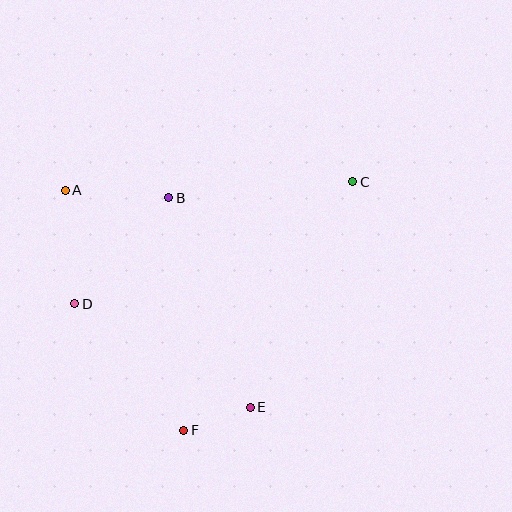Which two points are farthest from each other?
Points C and D are farthest from each other.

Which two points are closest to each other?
Points E and F are closest to each other.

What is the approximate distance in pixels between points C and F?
The distance between C and F is approximately 301 pixels.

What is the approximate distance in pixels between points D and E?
The distance between D and E is approximately 204 pixels.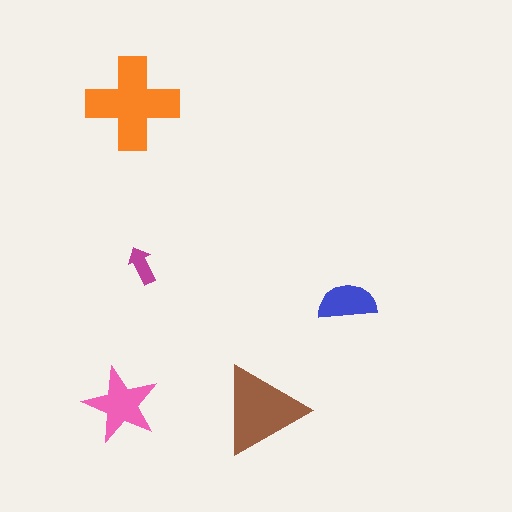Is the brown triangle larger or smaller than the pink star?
Larger.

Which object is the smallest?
The magenta arrow.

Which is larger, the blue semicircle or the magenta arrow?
The blue semicircle.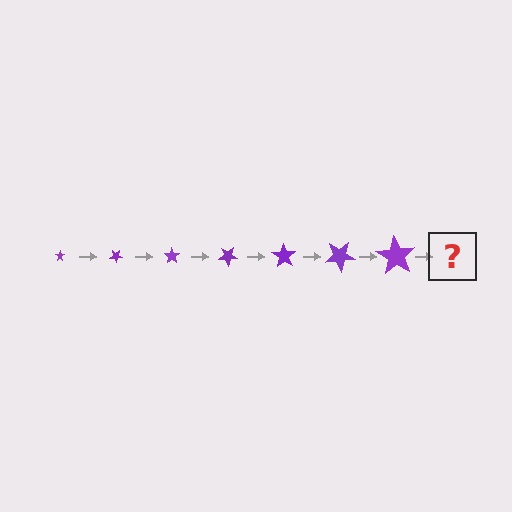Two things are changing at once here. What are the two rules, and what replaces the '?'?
The two rules are that the star grows larger each step and it rotates 35 degrees each step. The '?' should be a star, larger than the previous one and rotated 245 degrees from the start.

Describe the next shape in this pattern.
It should be a star, larger than the previous one and rotated 245 degrees from the start.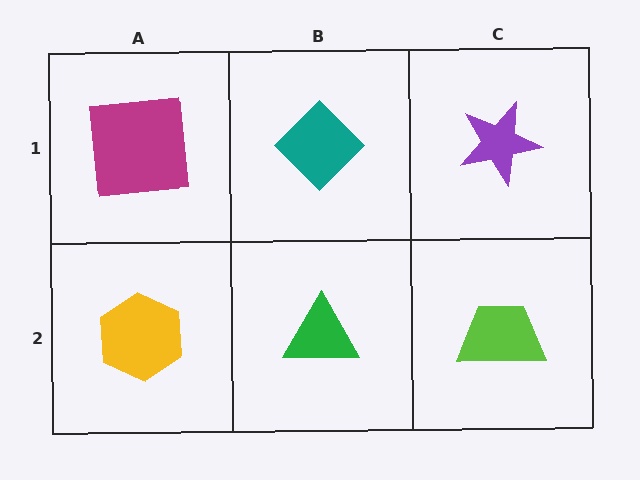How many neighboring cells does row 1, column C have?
2.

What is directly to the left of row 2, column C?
A green triangle.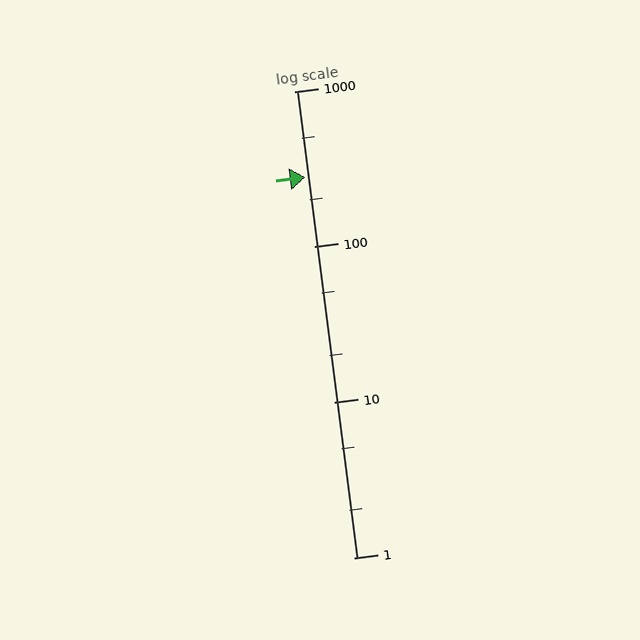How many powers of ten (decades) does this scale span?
The scale spans 3 decades, from 1 to 1000.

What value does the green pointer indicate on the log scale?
The pointer indicates approximately 280.